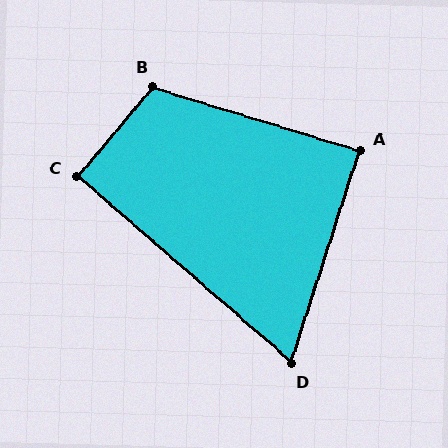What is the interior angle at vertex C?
Approximately 91 degrees (approximately right).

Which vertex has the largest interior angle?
B, at approximately 113 degrees.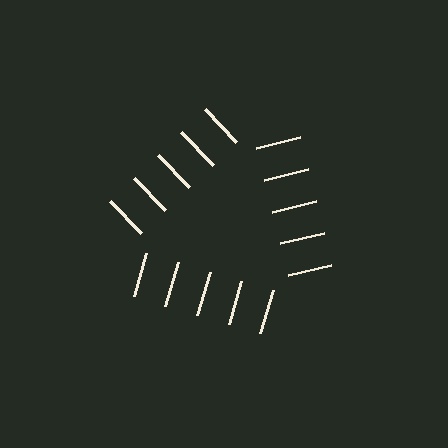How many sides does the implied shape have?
3 sides — the line-ends trace a triangle.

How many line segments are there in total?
15 — 5 along each of the 3 edges.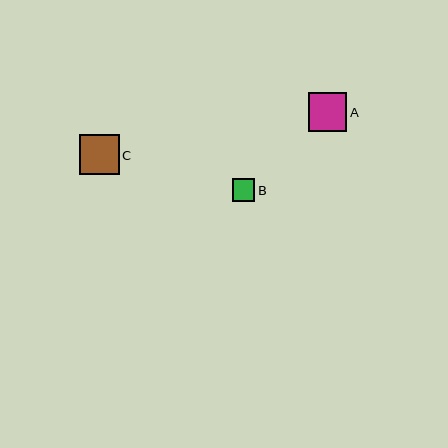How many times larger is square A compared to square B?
Square A is approximately 1.7 times the size of square B.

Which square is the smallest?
Square B is the smallest with a size of approximately 22 pixels.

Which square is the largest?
Square C is the largest with a size of approximately 39 pixels.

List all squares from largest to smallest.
From largest to smallest: C, A, B.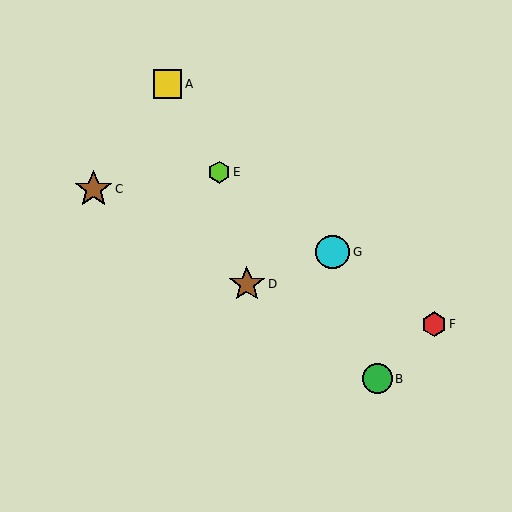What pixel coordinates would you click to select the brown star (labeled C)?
Click at (94, 189) to select the brown star C.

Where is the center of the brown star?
The center of the brown star is at (94, 189).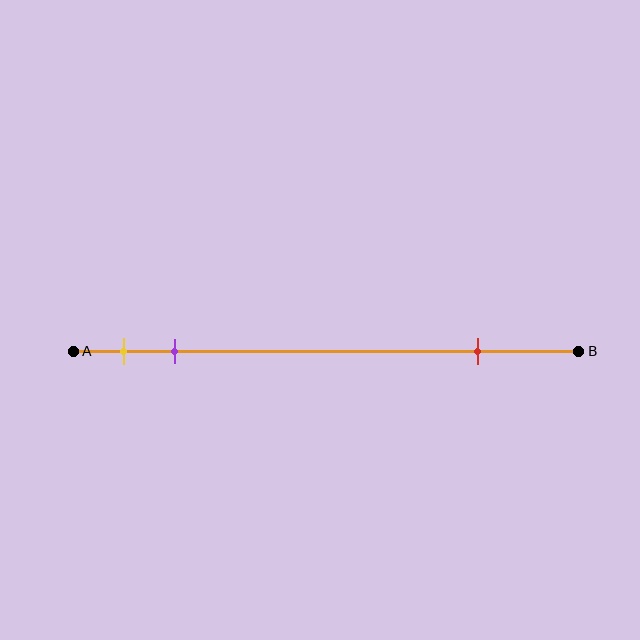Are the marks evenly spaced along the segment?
No, the marks are not evenly spaced.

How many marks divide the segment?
There are 3 marks dividing the segment.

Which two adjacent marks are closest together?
The yellow and purple marks are the closest adjacent pair.